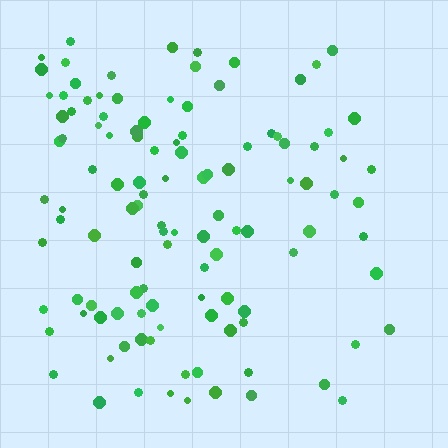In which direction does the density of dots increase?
From right to left, with the left side densest.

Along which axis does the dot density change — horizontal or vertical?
Horizontal.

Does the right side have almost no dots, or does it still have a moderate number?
Still a moderate number, just noticeably fewer than the left.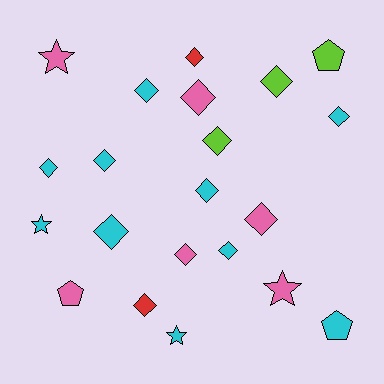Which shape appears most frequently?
Diamond, with 14 objects.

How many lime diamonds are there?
There are 2 lime diamonds.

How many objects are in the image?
There are 21 objects.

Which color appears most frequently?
Cyan, with 10 objects.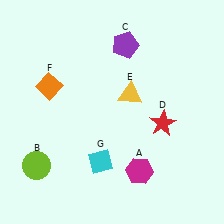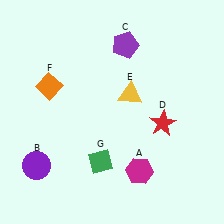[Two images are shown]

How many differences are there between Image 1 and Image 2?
There are 2 differences between the two images.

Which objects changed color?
B changed from lime to purple. G changed from cyan to green.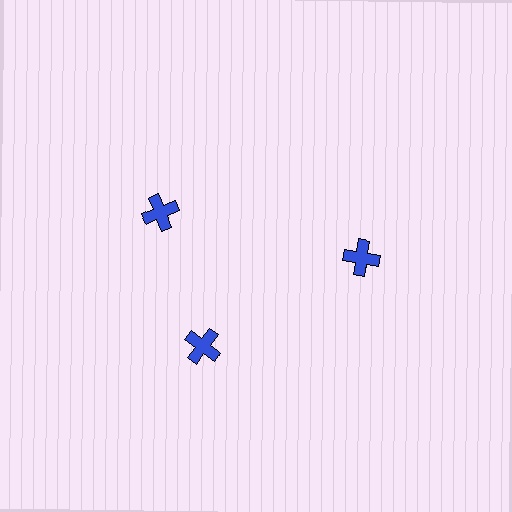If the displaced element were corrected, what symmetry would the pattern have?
It would have 3-fold rotational symmetry — the pattern would map onto itself every 120 degrees.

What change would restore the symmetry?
The symmetry would be restored by rotating it back into even spacing with its neighbors so that all 3 crosses sit at equal angles and equal distance from the center.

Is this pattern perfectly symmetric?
No. The 3 blue crosses are arranged in a ring, but one element near the 11 o'clock position is rotated out of alignment along the ring, breaking the 3-fold rotational symmetry.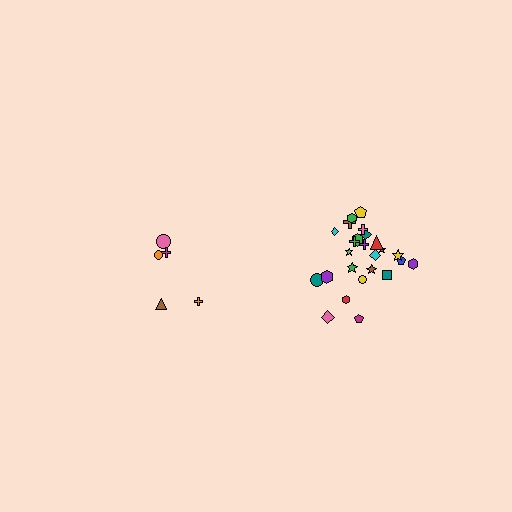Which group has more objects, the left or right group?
The right group.